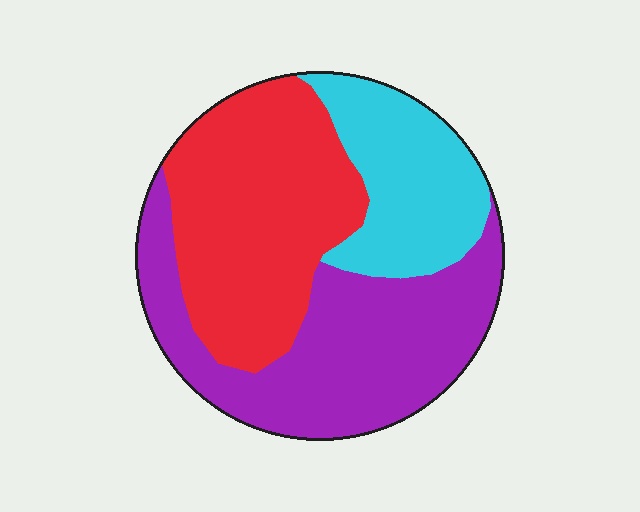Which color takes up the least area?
Cyan, at roughly 20%.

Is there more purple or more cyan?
Purple.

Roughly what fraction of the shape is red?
Red covers about 40% of the shape.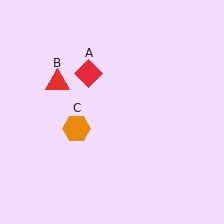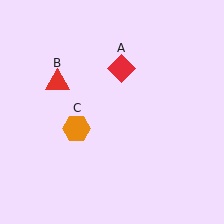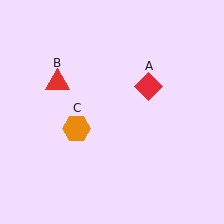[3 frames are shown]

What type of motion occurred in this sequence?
The red diamond (object A) rotated clockwise around the center of the scene.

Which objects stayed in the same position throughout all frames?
Red triangle (object B) and orange hexagon (object C) remained stationary.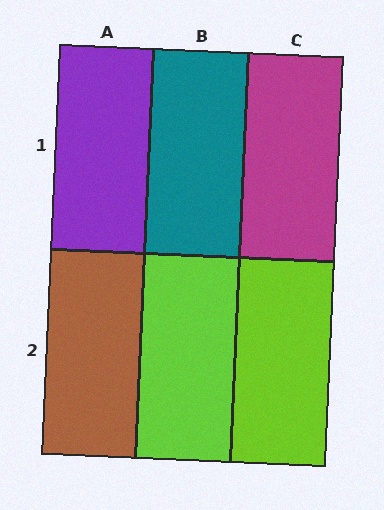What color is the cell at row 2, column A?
Brown.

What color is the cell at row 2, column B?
Lime.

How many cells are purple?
1 cell is purple.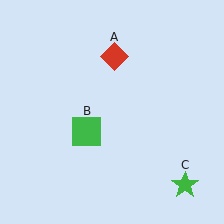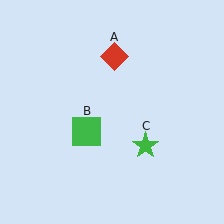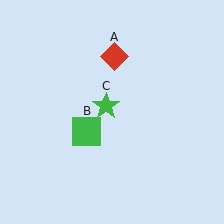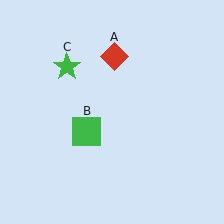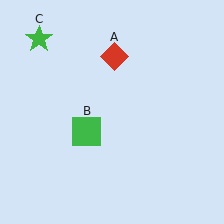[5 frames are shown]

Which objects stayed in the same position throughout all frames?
Red diamond (object A) and green square (object B) remained stationary.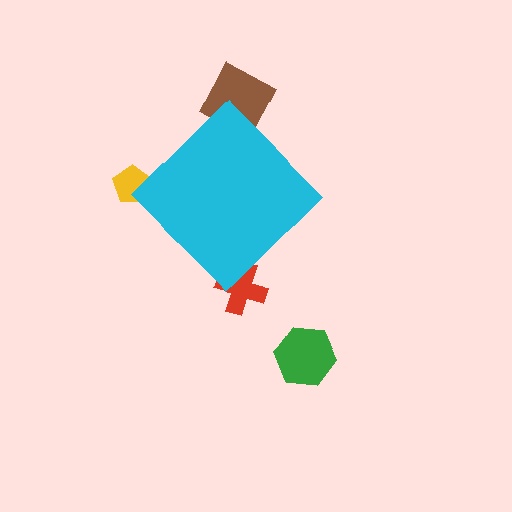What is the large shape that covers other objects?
A cyan diamond.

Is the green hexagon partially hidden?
No, the green hexagon is fully visible.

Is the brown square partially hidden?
Yes, the brown square is partially hidden behind the cyan diamond.